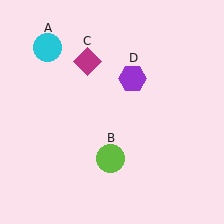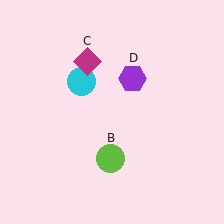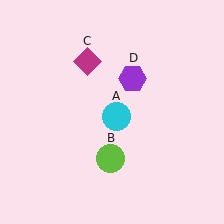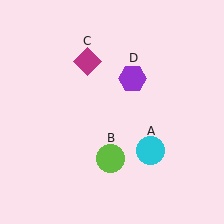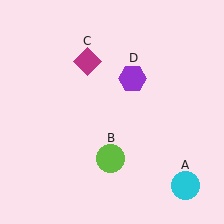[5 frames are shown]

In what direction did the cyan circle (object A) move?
The cyan circle (object A) moved down and to the right.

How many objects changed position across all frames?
1 object changed position: cyan circle (object A).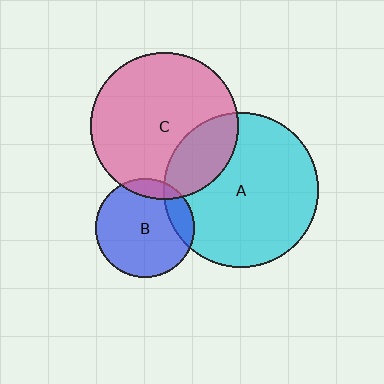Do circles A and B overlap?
Yes.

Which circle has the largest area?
Circle A (cyan).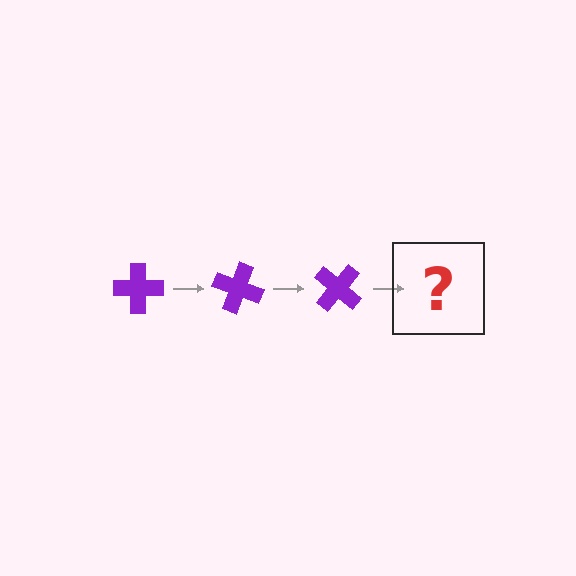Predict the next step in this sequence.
The next step is a purple cross rotated 60 degrees.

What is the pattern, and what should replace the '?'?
The pattern is that the cross rotates 20 degrees each step. The '?' should be a purple cross rotated 60 degrees.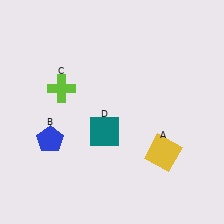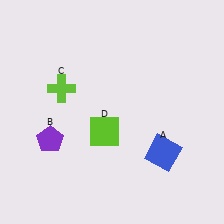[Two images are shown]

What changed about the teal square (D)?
In Image 1, D is teal. In Image 2, it changed to lime.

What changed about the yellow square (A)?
In Image 1, A is yellow. In Image 2, it changed to blue.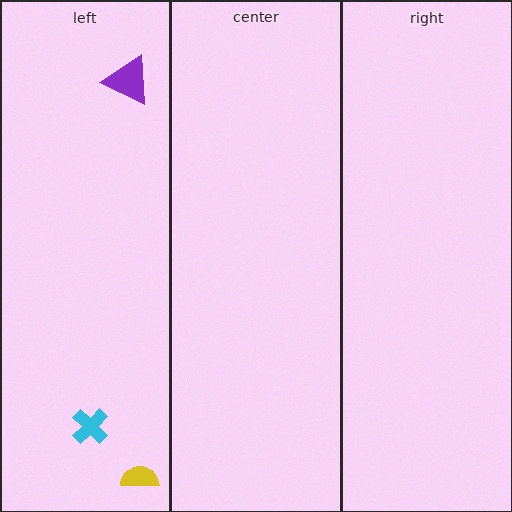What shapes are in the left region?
The yellow semicircle, the cyan cross, the purple triangle.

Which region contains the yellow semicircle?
The left region.